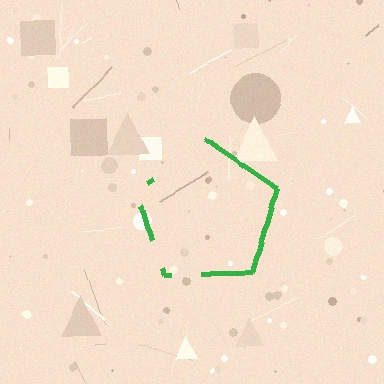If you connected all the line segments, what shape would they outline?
They would outline a pentagon.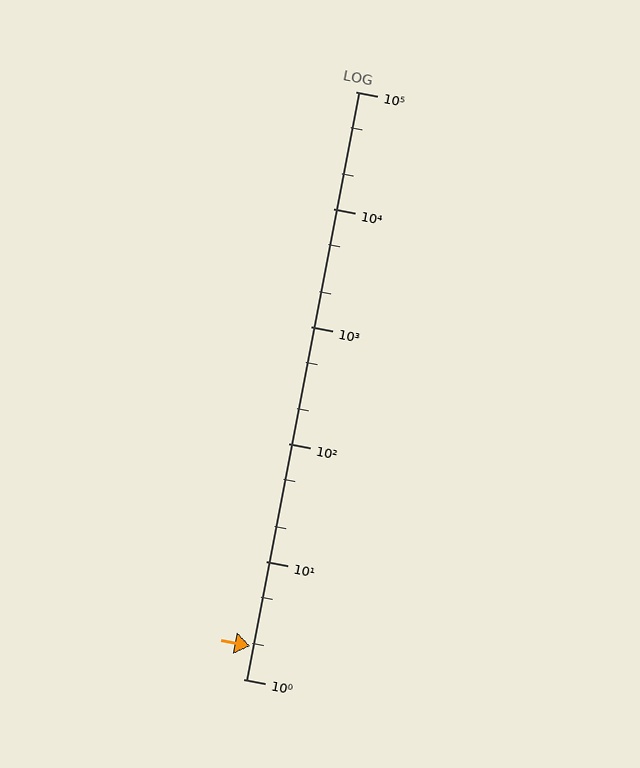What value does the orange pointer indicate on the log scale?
The pointer indicates approximately 1.9.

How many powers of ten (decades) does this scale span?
The scale spans 5 decades, from 1 to 100000.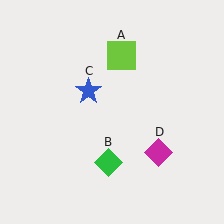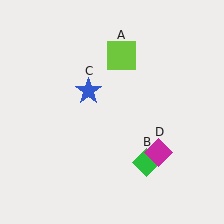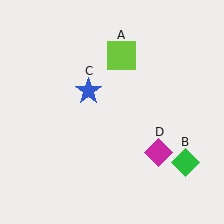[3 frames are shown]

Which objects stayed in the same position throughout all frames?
Lime square (object A) and blue star (object C) and magenta diamond (object D) remained stationary.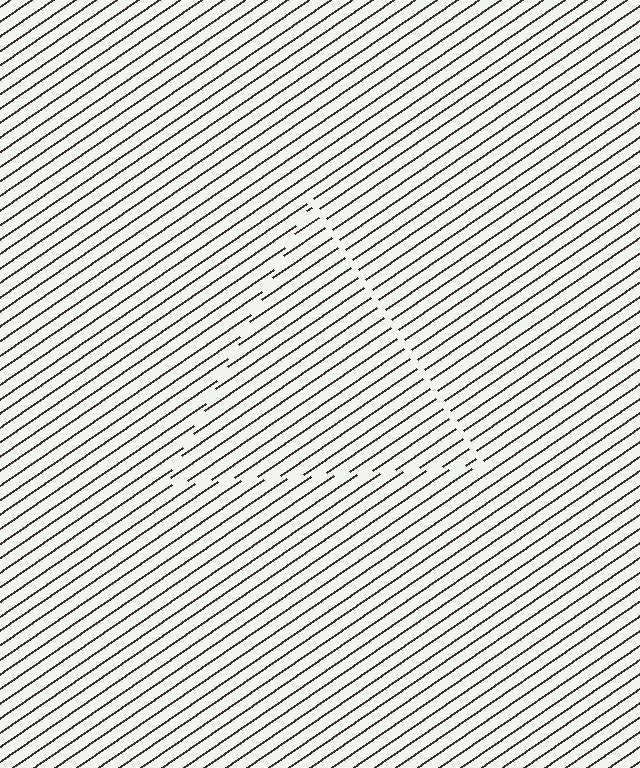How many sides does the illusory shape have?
3 sides — the line-ends trace a triangle.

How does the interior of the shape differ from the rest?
The interior of the shape contains the same grating, shifted by half a period — the contour is defined by the phase discontinuity where line-ends from the inner and outer gratings abut.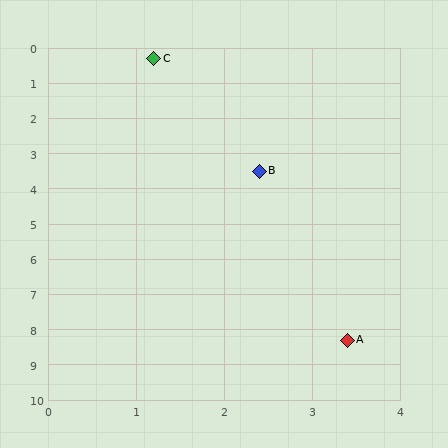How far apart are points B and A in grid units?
Points B and A are about 4.9 grid units apart.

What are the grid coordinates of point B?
Point B is at approximately (2.4, 3.5).